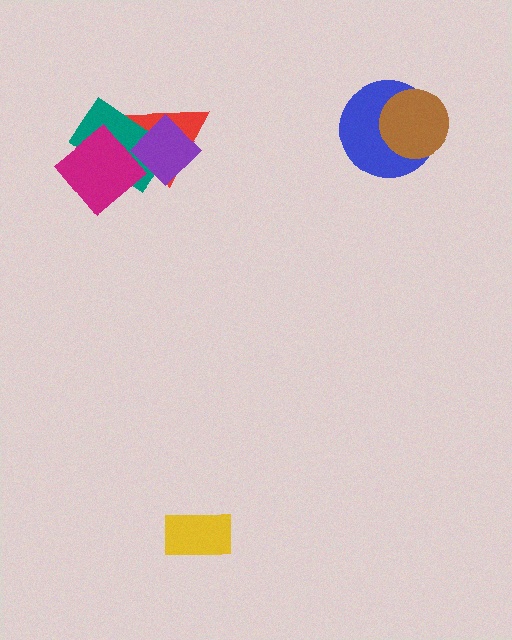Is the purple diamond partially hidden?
No, no other shape covers it.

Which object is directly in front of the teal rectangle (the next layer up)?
The magenta diamond is directly in front of the teal rectangle.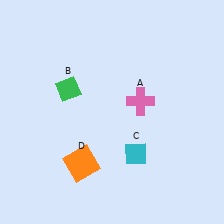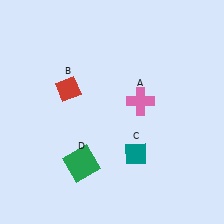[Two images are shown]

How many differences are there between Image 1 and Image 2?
There are 3 differences between the two images.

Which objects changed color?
B changed from green to red. C changed from cyan to teal. D changed from orange to green.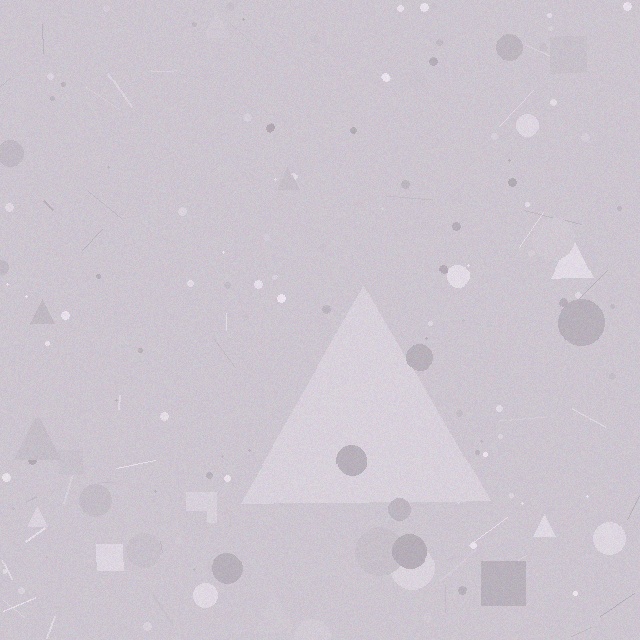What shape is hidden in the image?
A triangle is hidden in the image.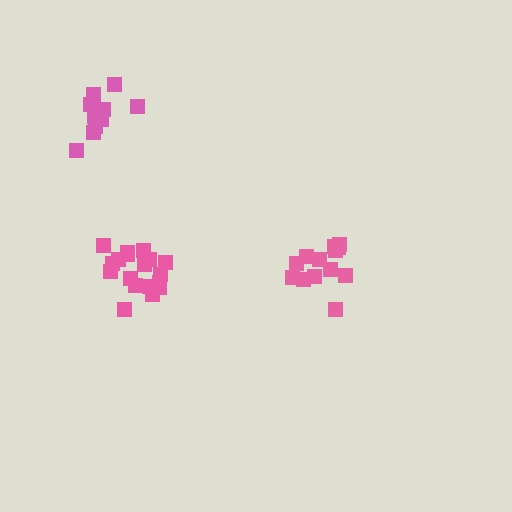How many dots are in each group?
Group 1: 18 dots, Group 2: 13 dots, Group 3: 12 dots (43 total).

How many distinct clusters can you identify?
There are 3 distinct clusters.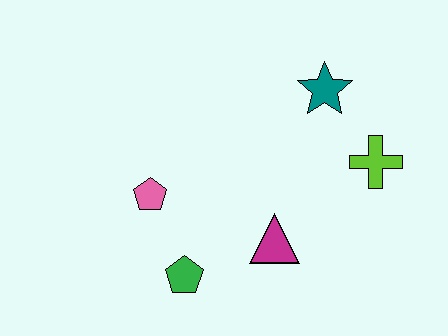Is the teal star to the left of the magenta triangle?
No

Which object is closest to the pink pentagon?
The green pentagon is closest to the pink pentagon.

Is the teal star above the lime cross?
Yes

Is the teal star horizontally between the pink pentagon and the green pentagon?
No